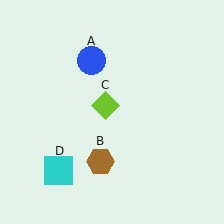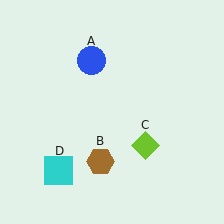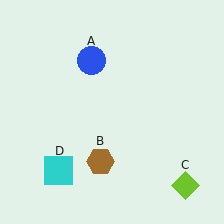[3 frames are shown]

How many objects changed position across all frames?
1 object changed position: lime diamond (object C).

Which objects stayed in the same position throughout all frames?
Blue circle (object A) and brown hexagon (object B) and cyan square (object D) remained stationary.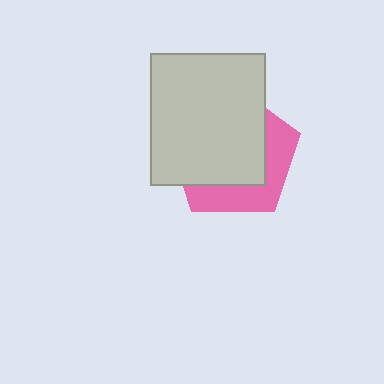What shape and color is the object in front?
The object in front is a light gray rectangle.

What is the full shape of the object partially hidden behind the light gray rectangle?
The partially hidden object is a pink pentagon.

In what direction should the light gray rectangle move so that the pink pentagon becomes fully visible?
The light gray rectangle should move toward the upper-left. That is the shortest direction to clear the overlap and leave the pink pentagon fully visible.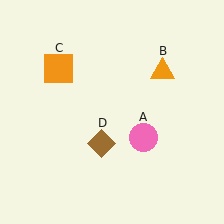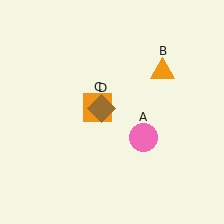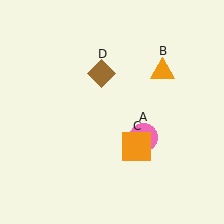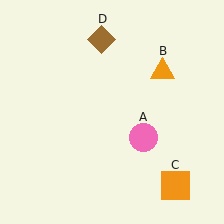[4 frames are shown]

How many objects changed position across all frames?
2 objects changed position: orange square (object C), brown diamond (object D).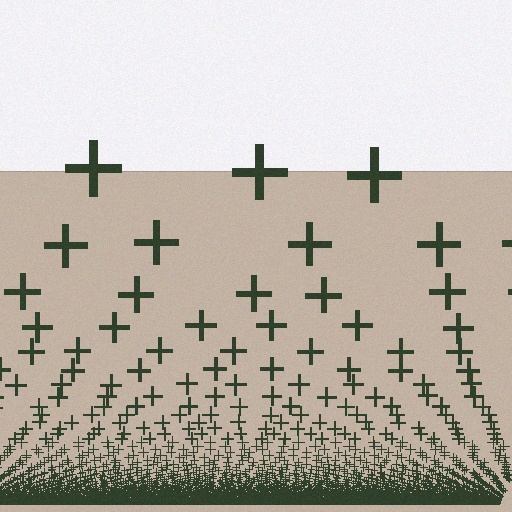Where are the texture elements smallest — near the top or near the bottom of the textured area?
Near the bottom.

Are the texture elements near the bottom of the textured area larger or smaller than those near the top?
Smaller. The gradient is inverted — elements near the bottom are smaller and denser.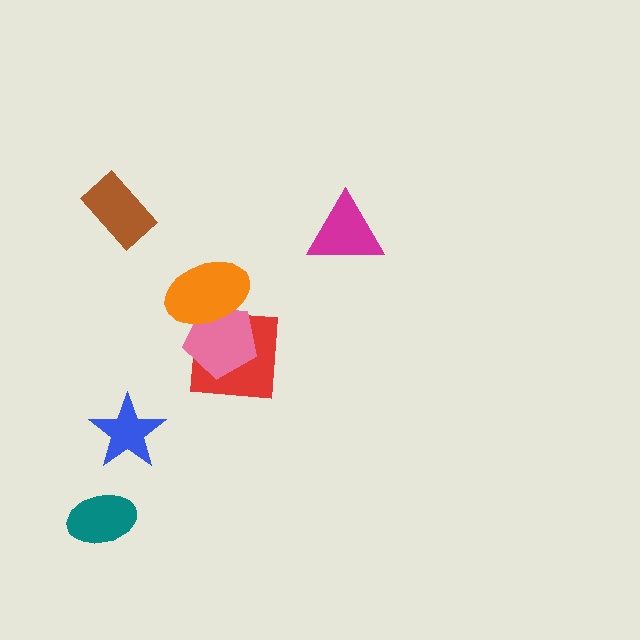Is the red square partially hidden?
Yes, it is partially covered by another shape.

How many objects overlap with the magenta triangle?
0 objects overlap with the magenta triangle.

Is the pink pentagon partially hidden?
Yes, it is partially covered by another shape.